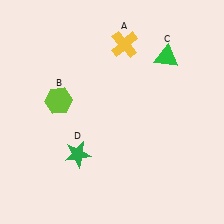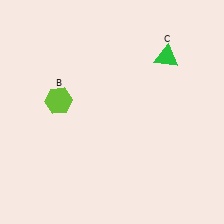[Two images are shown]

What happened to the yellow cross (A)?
The yellow cross (A) was removed in Image 2. It was in the top-right area of Image 1.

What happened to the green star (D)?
The green star (D) was removed in Image 2. It was in the bottom-left area of Image 1.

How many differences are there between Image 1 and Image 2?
There are 2 differences between the two images.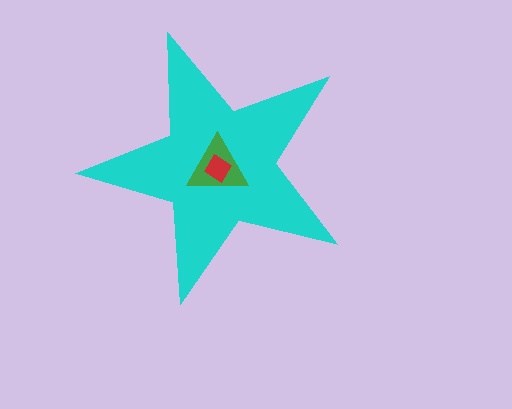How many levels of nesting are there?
3.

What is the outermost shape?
The cyan star.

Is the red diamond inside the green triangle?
Yes.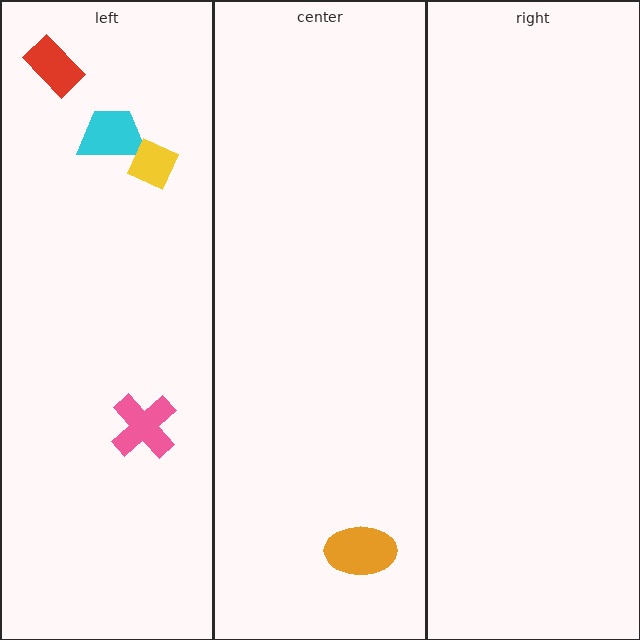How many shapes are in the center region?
1.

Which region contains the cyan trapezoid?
The left region.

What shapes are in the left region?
The cyan trapezoid, the red rectangle, the yellow diamond, the pink cross.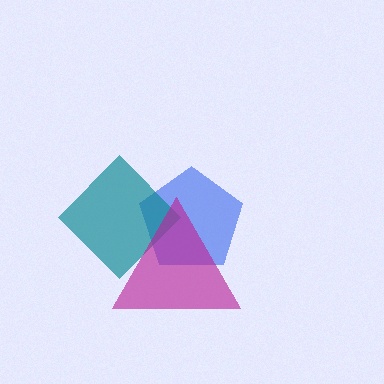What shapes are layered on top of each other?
The layered shapes are: a blue pentagon, a teal diamond, a magenta triangle.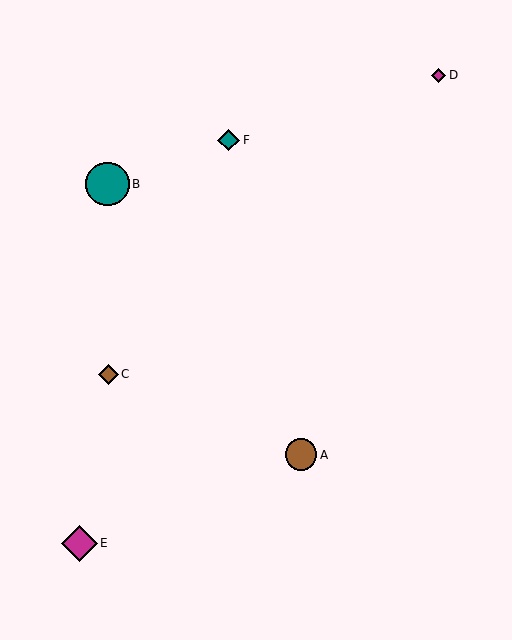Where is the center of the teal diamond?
The center of the teal diamond is at (229, 140).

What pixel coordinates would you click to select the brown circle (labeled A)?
Click at (301, 455) to select the brown circle A.